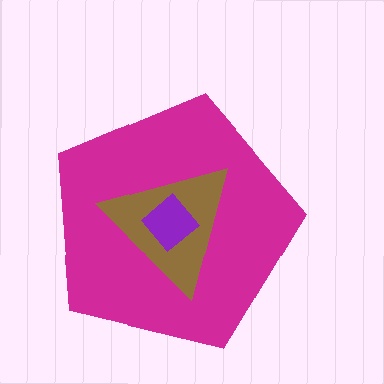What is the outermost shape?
The magenta pentagon.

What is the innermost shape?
The purple diamond.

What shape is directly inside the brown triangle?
The purple diamond.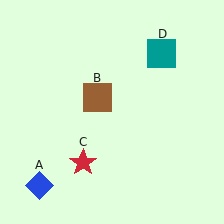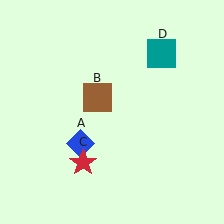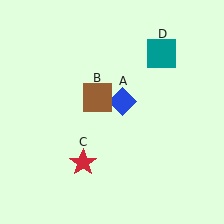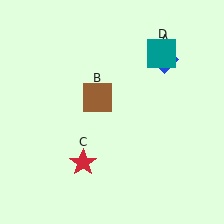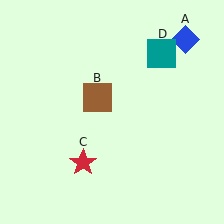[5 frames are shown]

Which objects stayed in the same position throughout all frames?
Brown square (object B) and red star (object C) and teal square (object D) remained stationary.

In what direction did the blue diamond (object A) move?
The blue diamond (object A) moved up and to the right.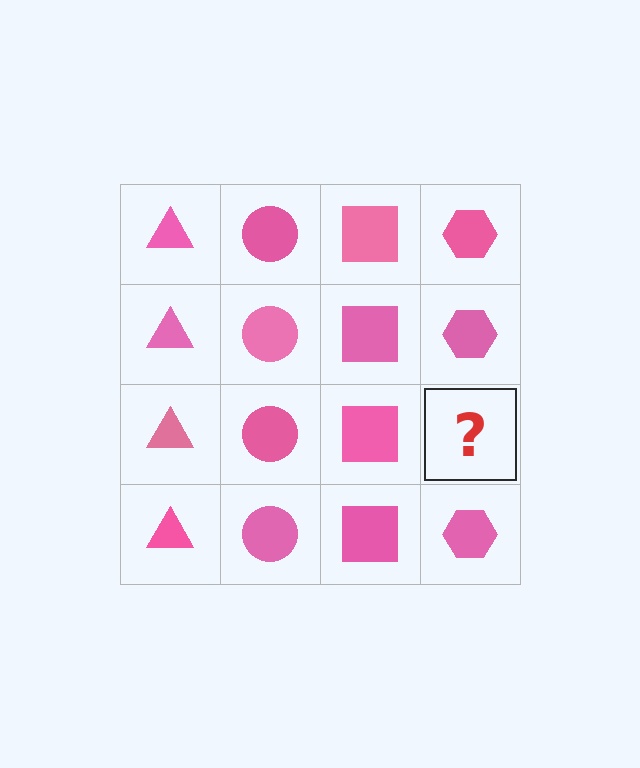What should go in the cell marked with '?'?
The missing cell should contain a pink hexagon.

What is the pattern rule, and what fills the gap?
The rule is that each column has a consistent shape. The gap should be filled with a pink hexagon.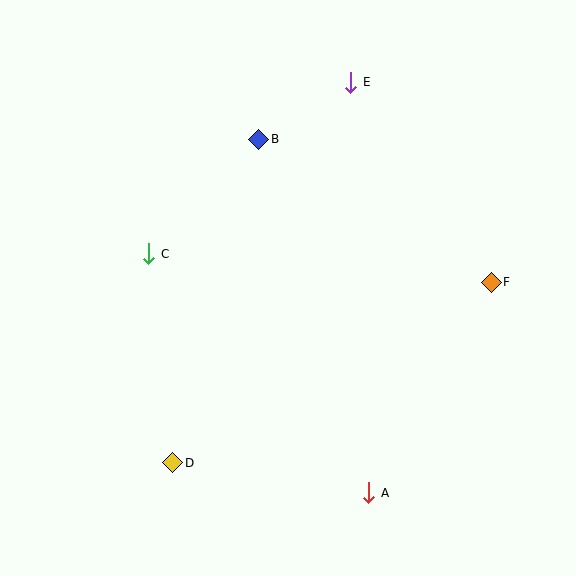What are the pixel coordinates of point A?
Point A is at (369, 493).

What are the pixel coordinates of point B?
Point B is at (259, 139).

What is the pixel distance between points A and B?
The distance between A and B is 370 pixels.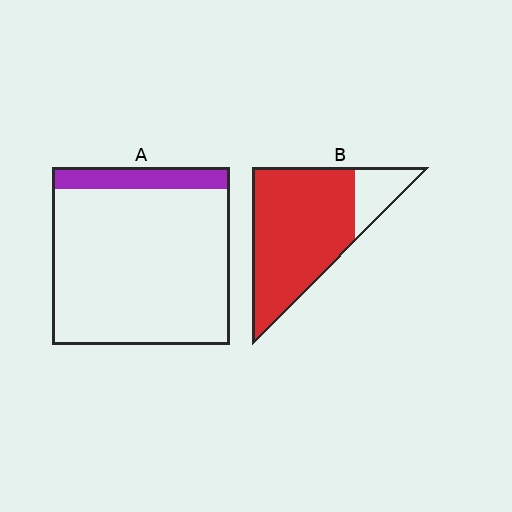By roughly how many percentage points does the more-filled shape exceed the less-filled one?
By roughly 70 percentage points (B over A).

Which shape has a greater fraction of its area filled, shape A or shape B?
Shape B.